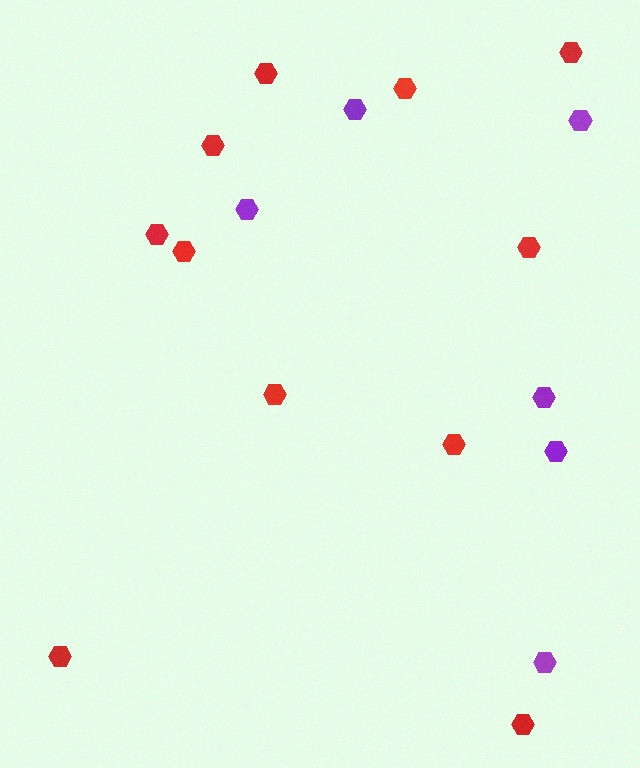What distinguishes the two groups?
There are 2 groups: one group of red hexagons (11) and one group of purple hexagons (6).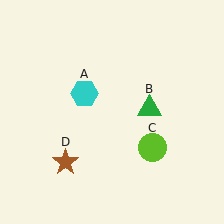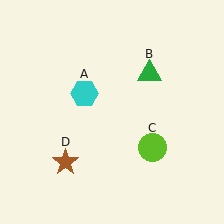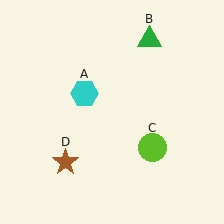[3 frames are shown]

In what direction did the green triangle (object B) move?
The green triangle (object B) moved up.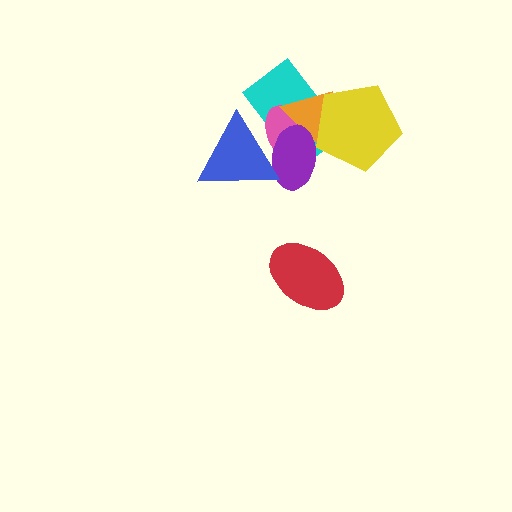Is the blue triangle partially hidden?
No, no other shape covers it.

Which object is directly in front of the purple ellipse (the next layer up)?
The yellow pentagon is directly in front of the purple ellipse.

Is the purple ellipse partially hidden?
Yes, it is partially covered by another shape.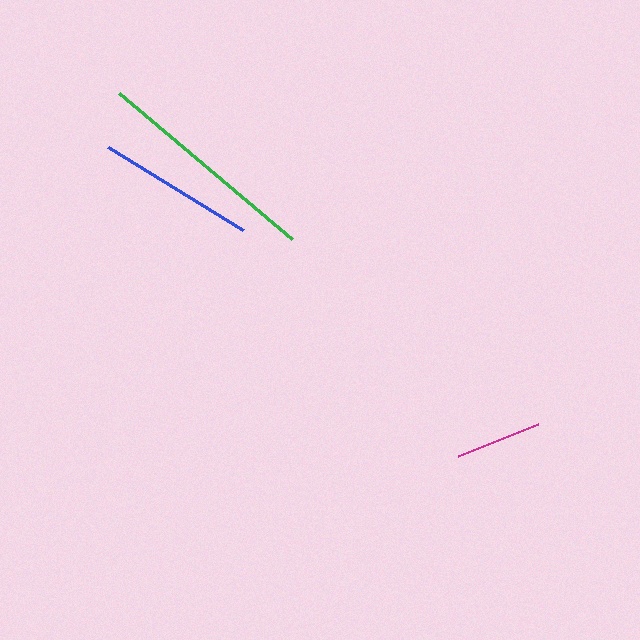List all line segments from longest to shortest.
From longest to shortest: green, blue, magenta.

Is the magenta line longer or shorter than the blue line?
The blue line is longer than the magenta line.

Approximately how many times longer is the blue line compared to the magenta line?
The blue line is approximately 1.9 times the length of the magenta line.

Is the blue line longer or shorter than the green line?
The green line is longer than the blue line.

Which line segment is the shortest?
The magenta line is the shortest at approximately 86 pixels.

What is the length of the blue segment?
The blue segment is approximately 159 pixels long.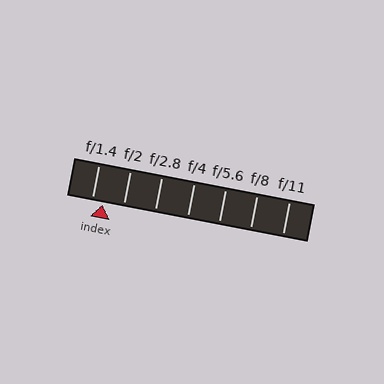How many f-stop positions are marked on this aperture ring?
There are 7 f-stop positions marked.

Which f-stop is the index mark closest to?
The index mark is closest to f/1.4.